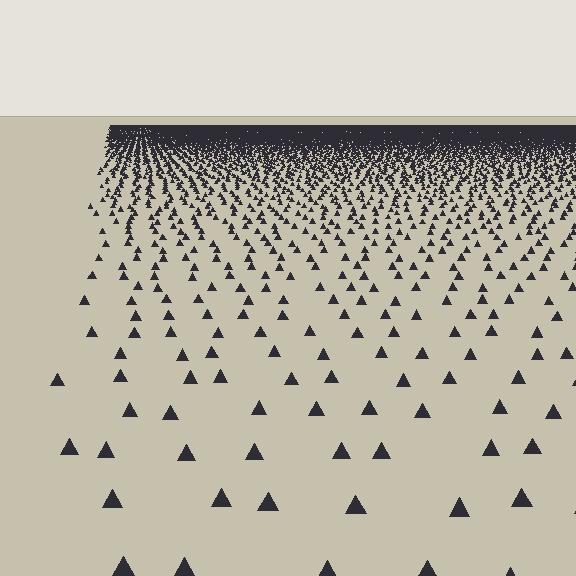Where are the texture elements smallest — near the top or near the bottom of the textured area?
Near the top.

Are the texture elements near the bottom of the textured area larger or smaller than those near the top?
Larger. Near the bottom, elements are closer to the viewer and appear at a bigger on-screen size.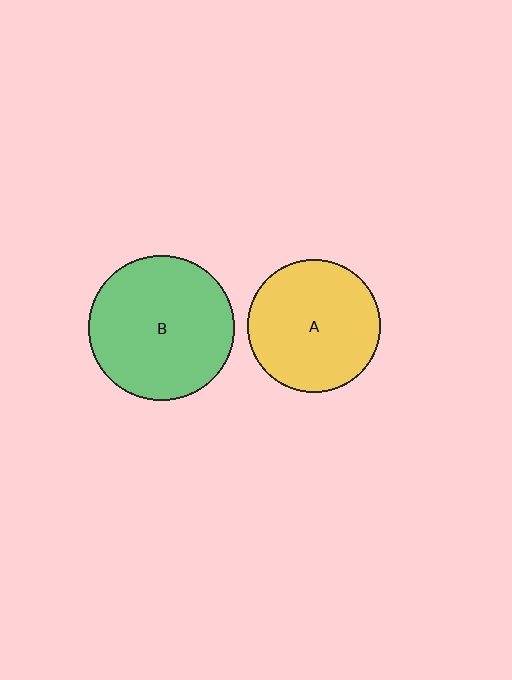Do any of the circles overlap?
No, none of the circles overlap.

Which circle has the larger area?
Circle B (green).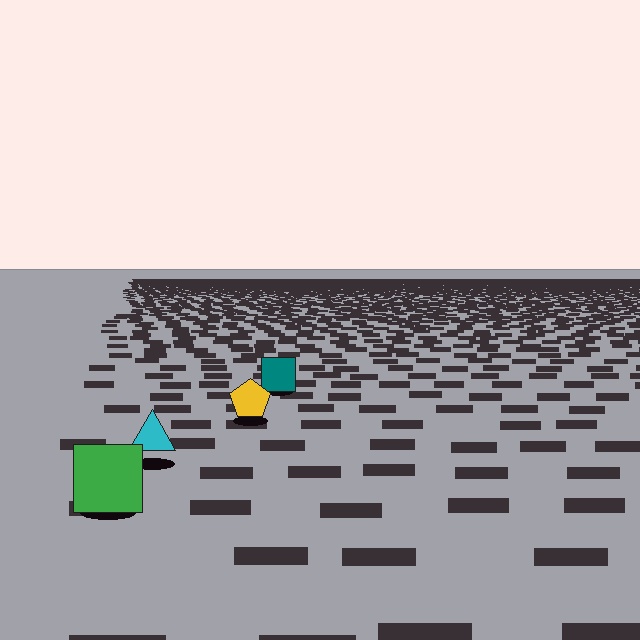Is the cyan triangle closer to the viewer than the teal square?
Yes. The cyan triangle is closer — you can tell from the texture gradient: the ground texture is coarser near it.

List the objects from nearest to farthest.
From nearest to farthest: the green square, the cyan triangle, the yellow pentagon, the teal square.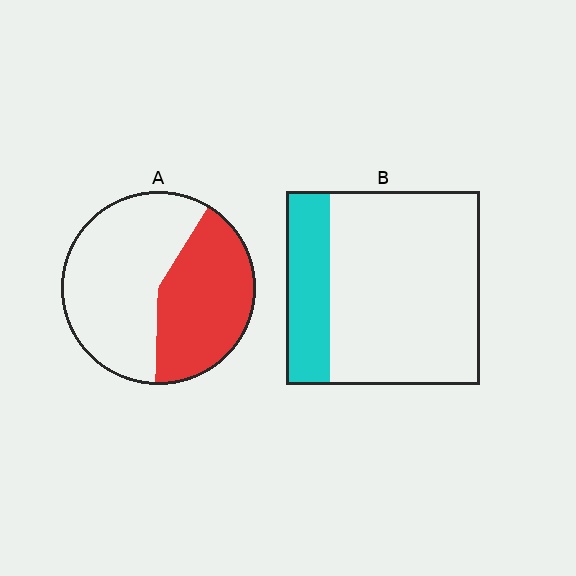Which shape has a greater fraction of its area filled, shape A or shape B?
Shape A.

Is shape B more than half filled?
No.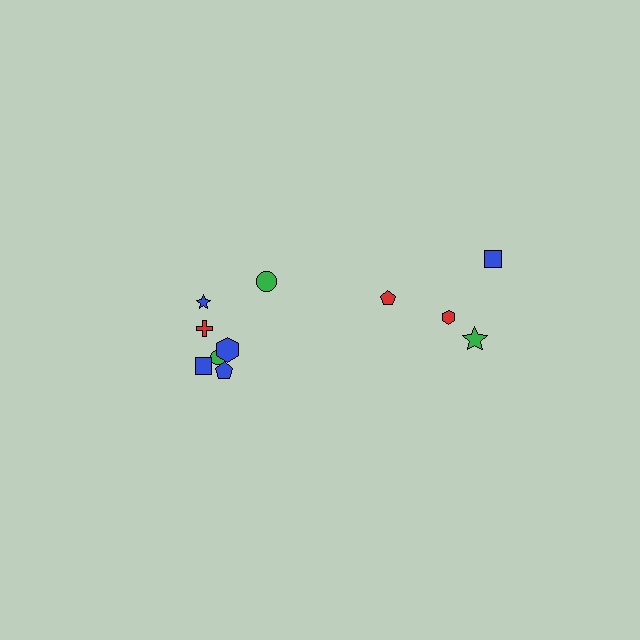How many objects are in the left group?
There are 7 objects.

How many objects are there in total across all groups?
There are 11 objects.